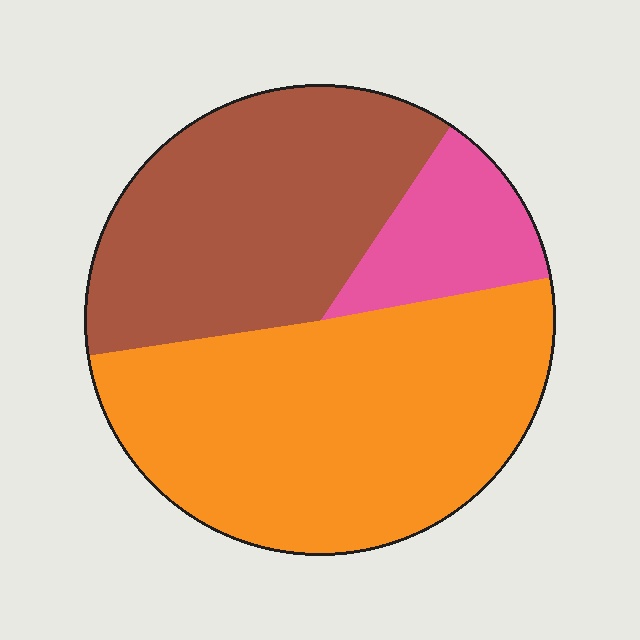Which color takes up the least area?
Pink, at roughly 15%.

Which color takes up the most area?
Orange, at roughly 50%.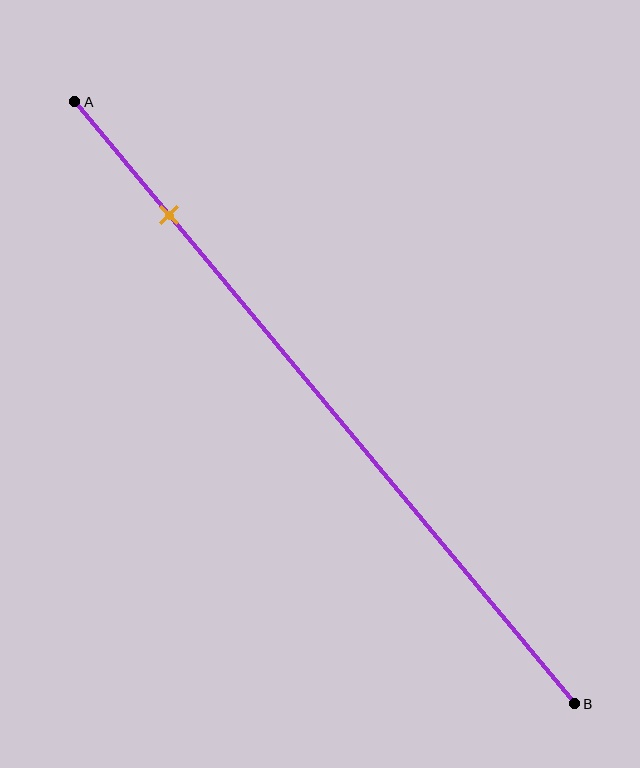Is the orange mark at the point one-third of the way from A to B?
No, the mark is at about 20% from A, not at the 33% one-third point.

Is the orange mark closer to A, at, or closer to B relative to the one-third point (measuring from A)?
The orange mark is closer to point A than the one-third point of segment AB.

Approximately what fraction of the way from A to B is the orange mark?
The orange mark is approximately 20% of the way from A to B.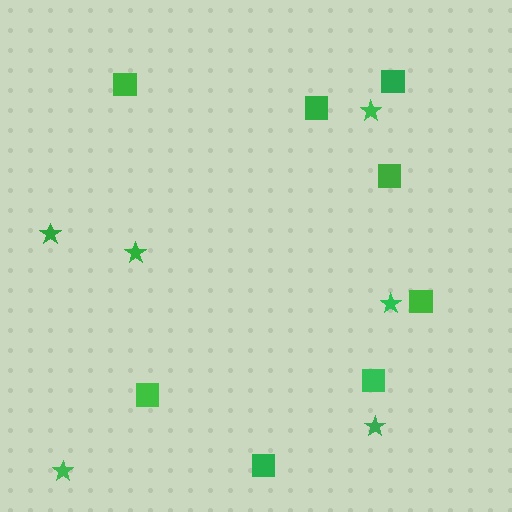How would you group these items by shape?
There are 2 groups: one group of squares (8) and one group of stars (6).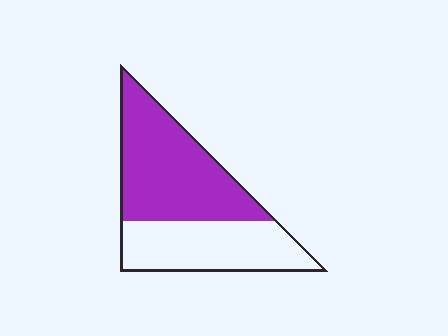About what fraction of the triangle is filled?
About three fifths (3/5).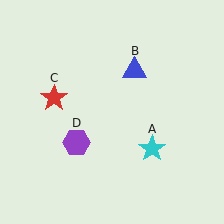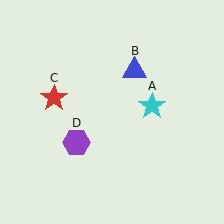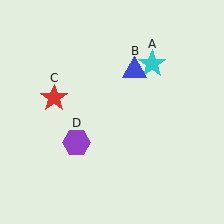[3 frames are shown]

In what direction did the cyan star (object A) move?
The cyan star (object A) moved up.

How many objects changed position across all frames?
1 object changed position: cyan star (object A).